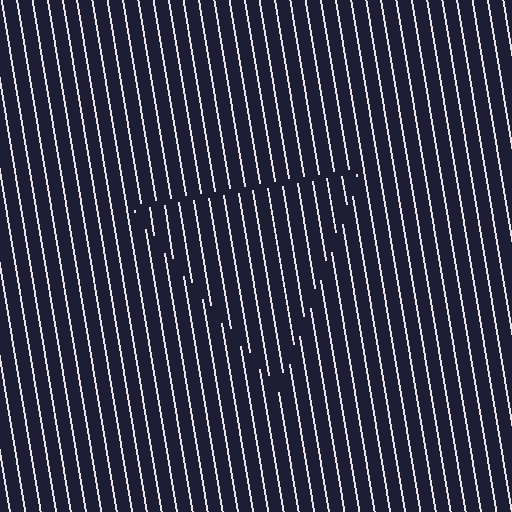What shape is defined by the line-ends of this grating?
An illusory triangle. The interior of the shape contains the same grating, shifted by half a period — the contour is defined by the phase discontinuity where line-ends from the inner and outer gratings abut.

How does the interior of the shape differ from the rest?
The interior of the shape contains the same grating, shifted by half a period — the contour is defined by the phase discontinuity where line-ends from the inner and outer gratings abut.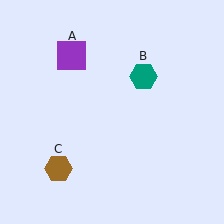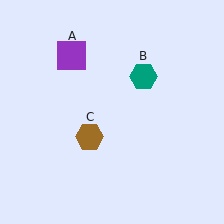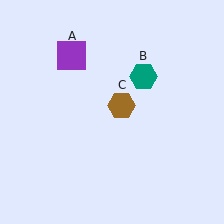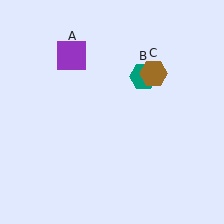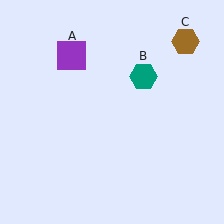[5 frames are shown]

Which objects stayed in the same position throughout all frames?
Purple square (object A) and teal hexagon (object B) remained stationary.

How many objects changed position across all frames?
1 object changed position: brown hexagon (object C).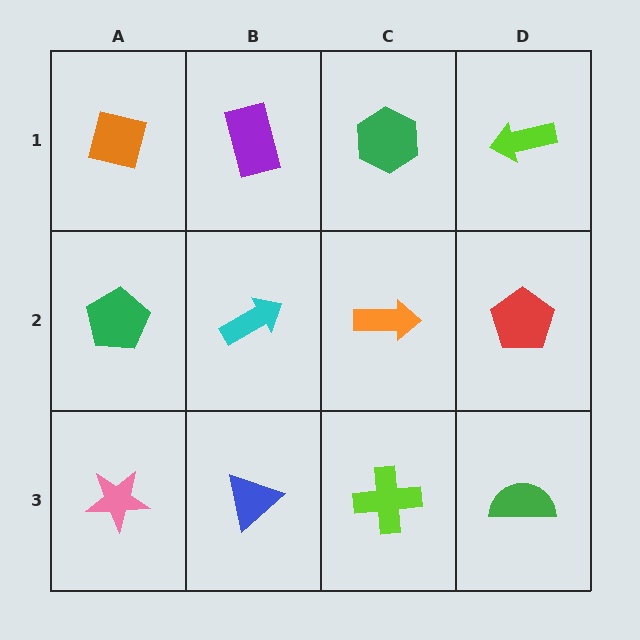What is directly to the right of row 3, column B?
A lime cross.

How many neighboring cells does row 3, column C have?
3.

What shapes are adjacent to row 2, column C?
A green hexagon (row 1, column C), a lime cross (row 3, column C), a cyan arrow (row 2, column B), a red pentagon (row 2, column D).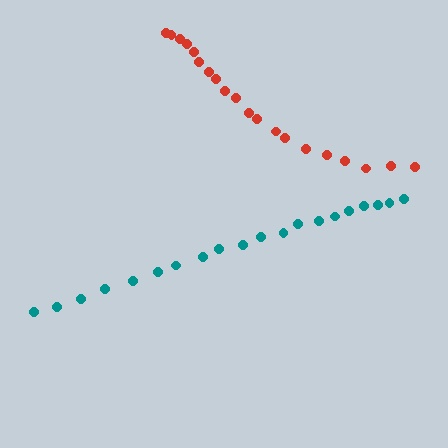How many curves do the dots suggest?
There are 2 distinct paths.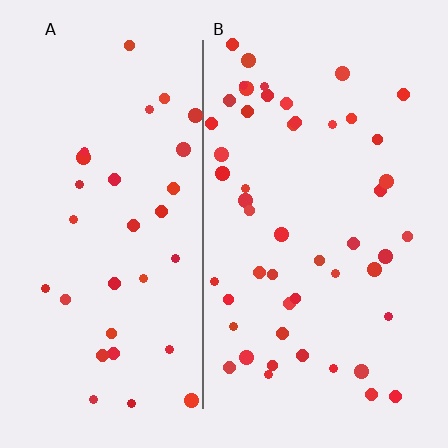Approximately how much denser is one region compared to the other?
Approximately 1.5× — region B over region A.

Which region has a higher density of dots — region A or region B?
B (the right).